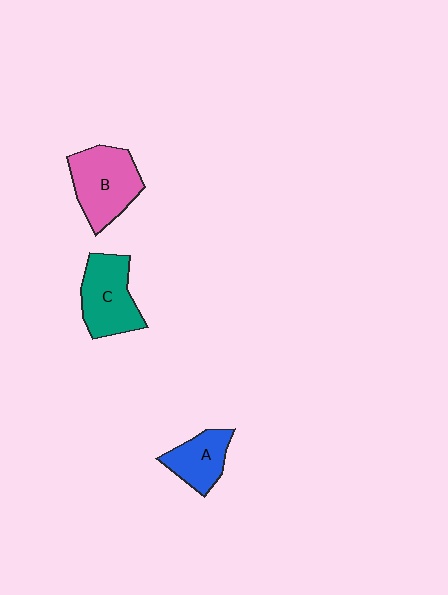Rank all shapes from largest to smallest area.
From largest to smallest: B (pink), C (teal), A (blue).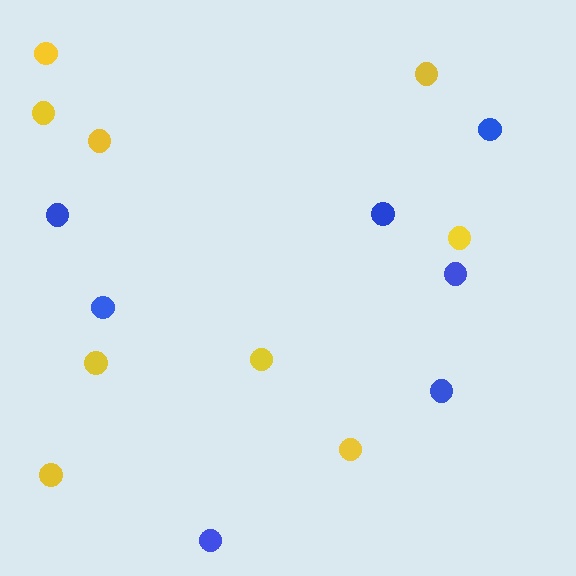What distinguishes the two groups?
There are 2 groups: one group of blue circles (7) and one group of yellow circles (9).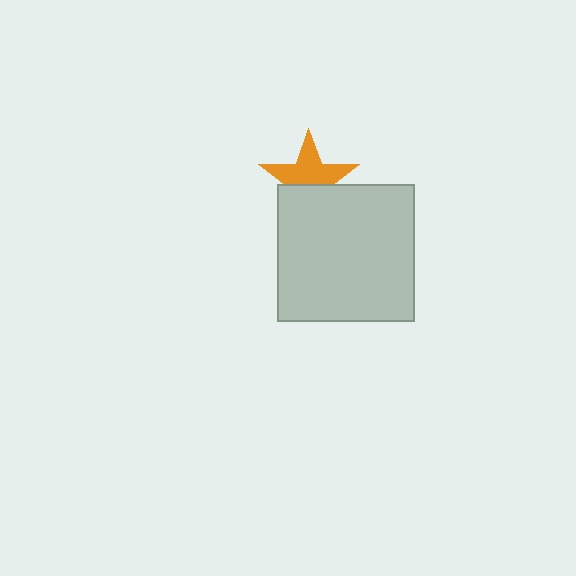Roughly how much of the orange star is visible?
About half of it is visible (roughly 58%).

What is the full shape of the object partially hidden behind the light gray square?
The partially hidden object is an orange star.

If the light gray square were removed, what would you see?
You would see the complete orange star.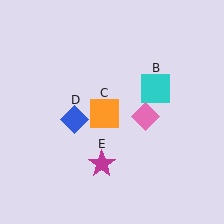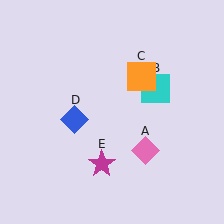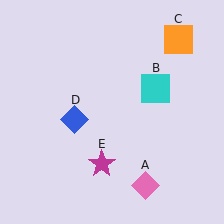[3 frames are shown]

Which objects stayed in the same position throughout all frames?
Cyan square (object B) and blue diamond (object D) and magenta star (object E) remained stationary.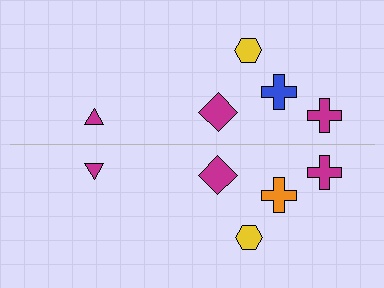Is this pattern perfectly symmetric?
No, the pattern is not perfectly symmetric. The orange cross on the bottom side breaks the symmetry — its mirror counterpart is blue.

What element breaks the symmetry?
The orange cross on the bottom side breaks the symmetry — its mirror counterpart is blue.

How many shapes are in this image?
There are 10 shapes in this image.